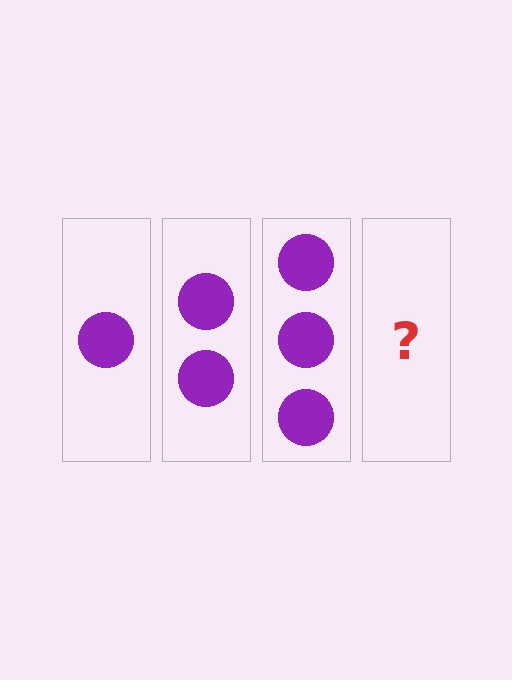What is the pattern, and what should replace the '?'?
The pattern is that each step adds one more circle. The '?' should be 4 circles.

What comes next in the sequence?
The next element should be 4 circles.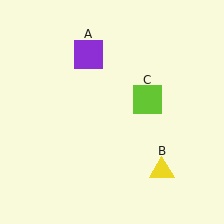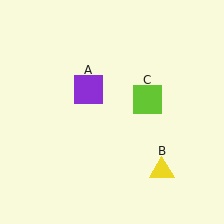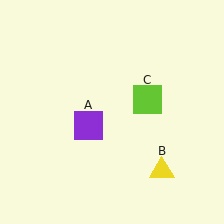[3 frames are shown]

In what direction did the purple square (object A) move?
The purple square (object A) moved down.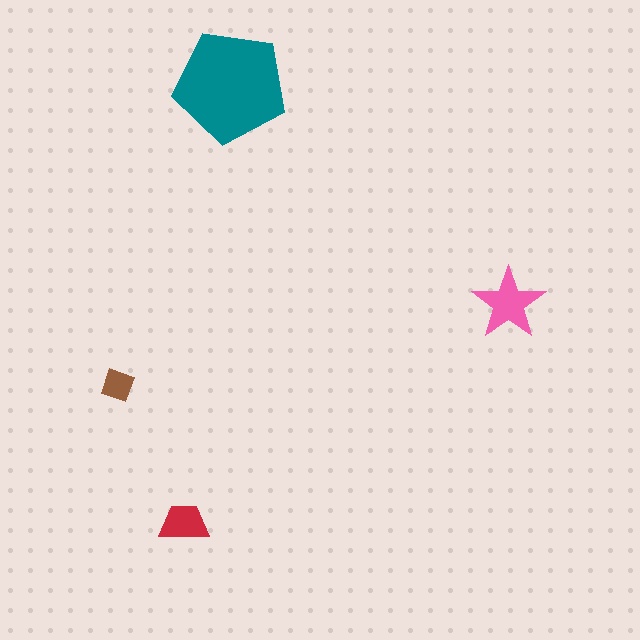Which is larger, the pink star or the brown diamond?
The pink star.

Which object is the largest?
The teal pentagon.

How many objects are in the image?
There are 4 objects in the image.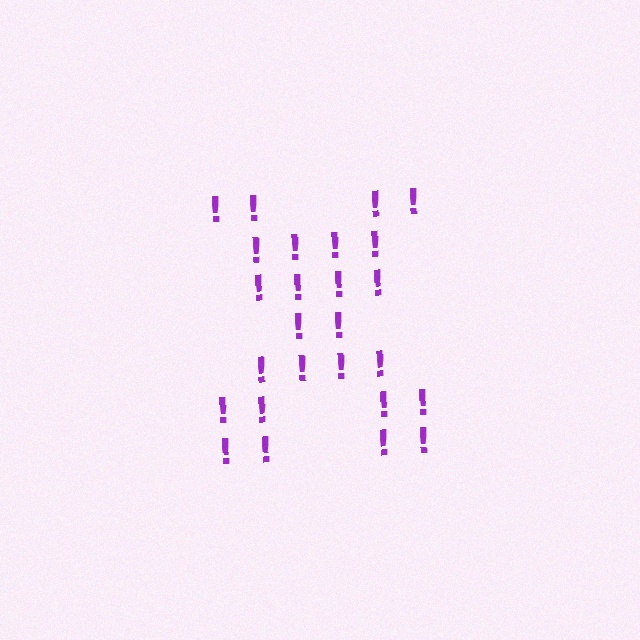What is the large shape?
The large shape is the letter X.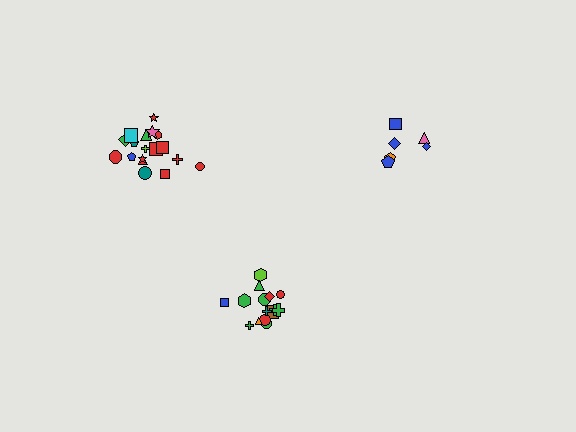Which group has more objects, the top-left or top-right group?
The top-left group.